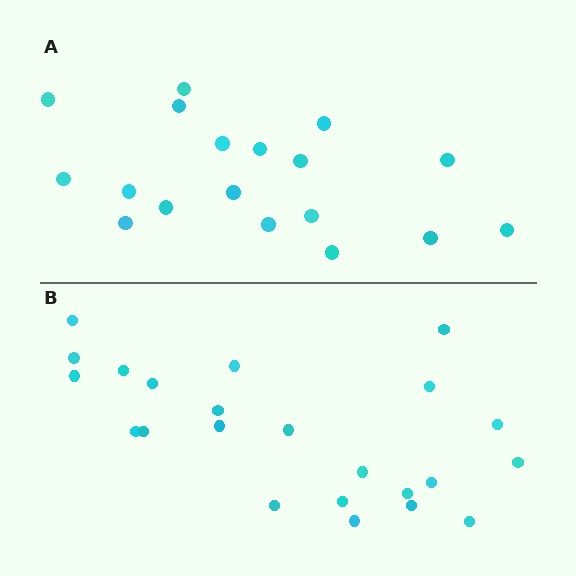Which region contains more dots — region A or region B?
Region B (the bottom region) has more dots.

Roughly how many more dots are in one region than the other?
Region B has about 5 more dots than region A.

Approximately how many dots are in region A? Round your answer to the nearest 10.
About 20 dots. (The exact count is 18, which rounds to 20.)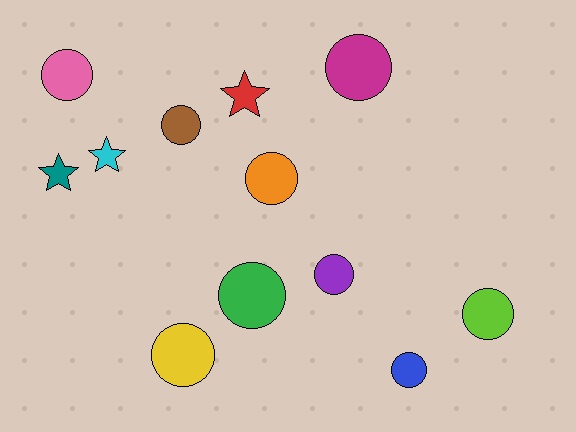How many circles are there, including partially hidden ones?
There are 9 circles.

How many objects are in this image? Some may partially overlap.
There are 12 objects.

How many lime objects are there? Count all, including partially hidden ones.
There is 1 lime object.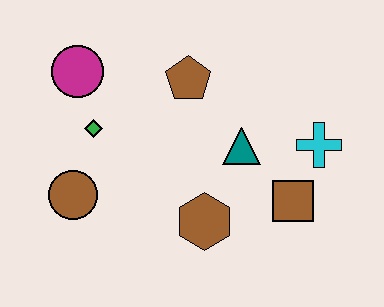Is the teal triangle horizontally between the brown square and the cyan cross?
No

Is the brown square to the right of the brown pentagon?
Yes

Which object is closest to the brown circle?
The green diamond is closest to the brown circle.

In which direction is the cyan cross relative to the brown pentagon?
The cyan cross is to the right of the brown pentagon.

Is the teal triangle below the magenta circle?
Yes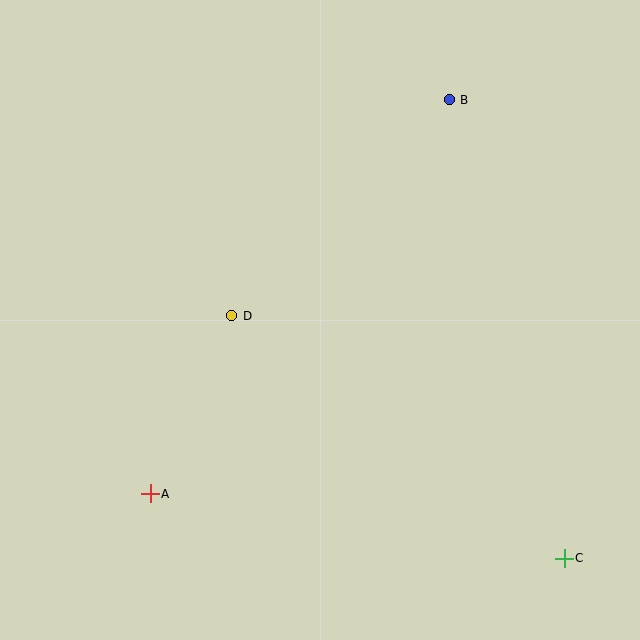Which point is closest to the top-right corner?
Point B is closest to the top-right corner.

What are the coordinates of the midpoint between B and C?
The midpoint between B and C is at (507, 329).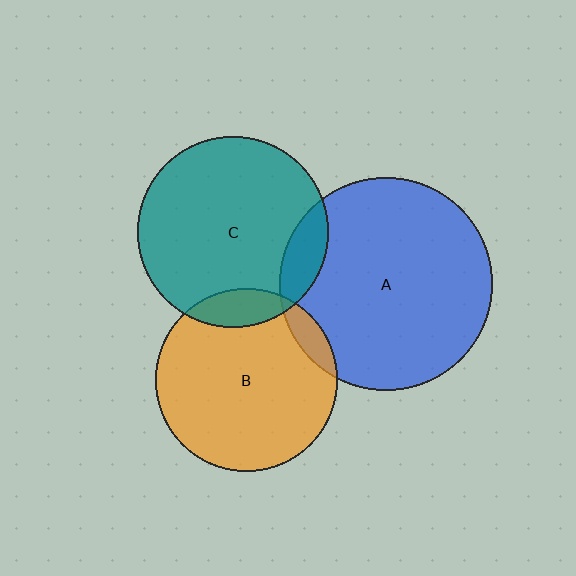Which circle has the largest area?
Circle A (blue).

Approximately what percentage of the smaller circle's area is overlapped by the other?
Approximately 10%.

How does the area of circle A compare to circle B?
Approximately 1.4 times.